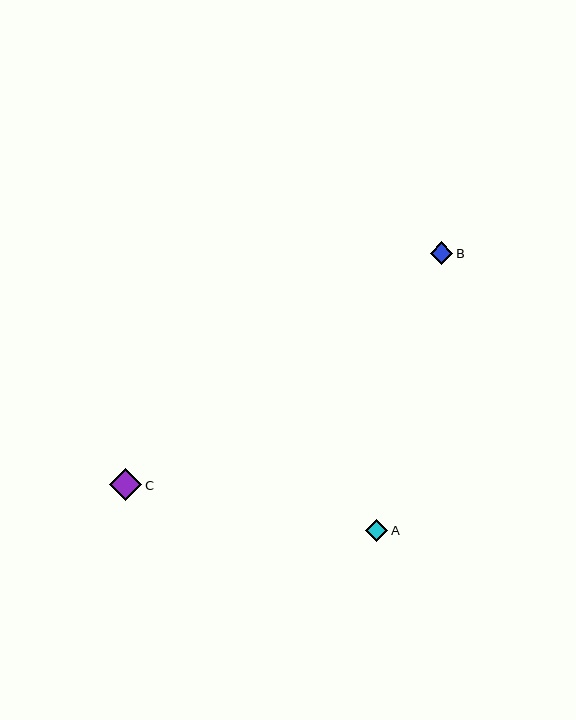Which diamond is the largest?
Diamond C is the largest with a size of approximately 32 pixels.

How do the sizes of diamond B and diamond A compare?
Diamond B and diamond A are approximately the same size.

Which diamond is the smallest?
Diamond A is the smallest with a size of approximately 22 pixels.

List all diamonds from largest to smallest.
From largest to smallest: C, B, A.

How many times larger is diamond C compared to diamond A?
Diamond C is approximately 1.4 times the size of diamond A.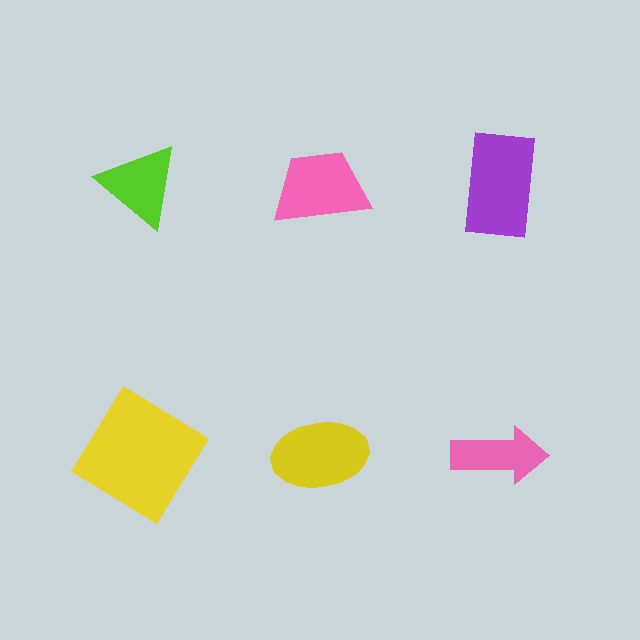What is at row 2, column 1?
A yellow diamond.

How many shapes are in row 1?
3 shapes.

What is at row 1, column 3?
A purple rectangle.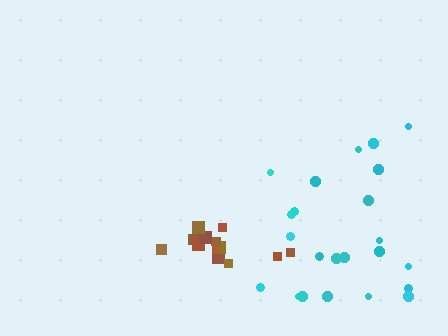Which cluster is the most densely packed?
Brown.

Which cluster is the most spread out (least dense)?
Cyan.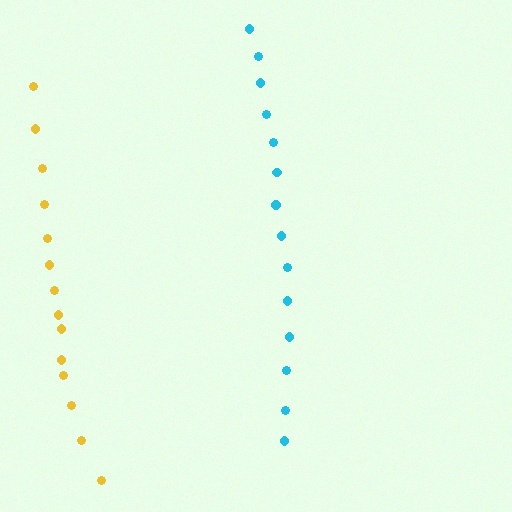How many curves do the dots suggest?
There are 2 distinct paths.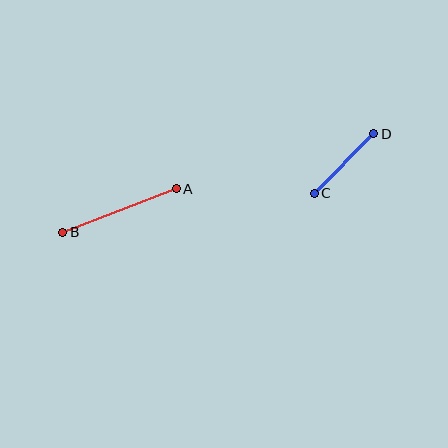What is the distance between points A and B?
The distance is approximately 121 pixels.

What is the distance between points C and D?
The distance is approximately 84 pixels.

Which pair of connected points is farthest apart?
Points A and B are farthest apart.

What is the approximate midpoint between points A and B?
The midpoint is at approximately (120, 210) pixels.